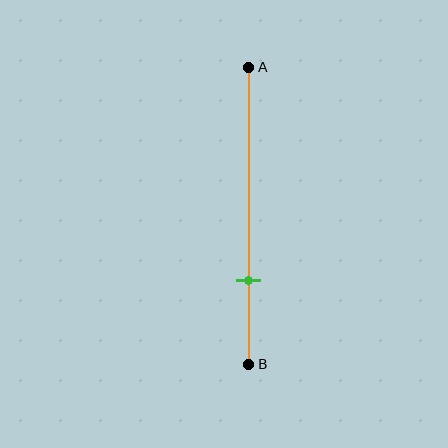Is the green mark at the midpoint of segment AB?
No, the mark is at about 70% from A, not at the 50% midpoint.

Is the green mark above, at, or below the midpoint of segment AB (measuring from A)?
The green mark is below the midpoint of segment AB.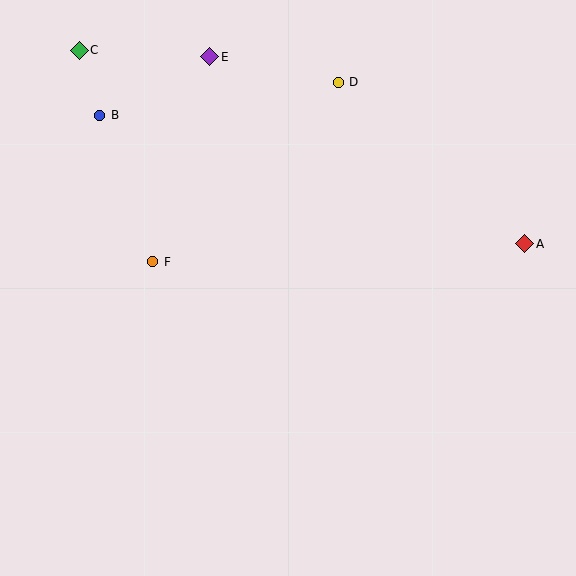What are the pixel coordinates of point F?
Point F is at (153, 262).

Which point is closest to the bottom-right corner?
Point A is closest to the bottom-right corner.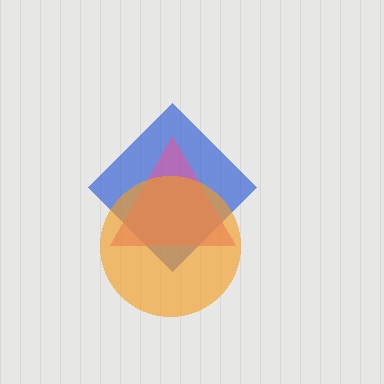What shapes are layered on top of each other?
The layered shapes are: a blue diamond, a pink triangle, an orange circle.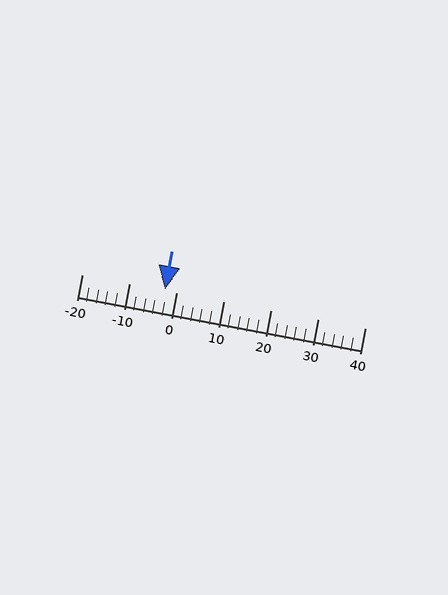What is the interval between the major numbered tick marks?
The major tick marks are spaced 10 units apart.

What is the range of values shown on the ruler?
The ruler shows values from -20 to 40.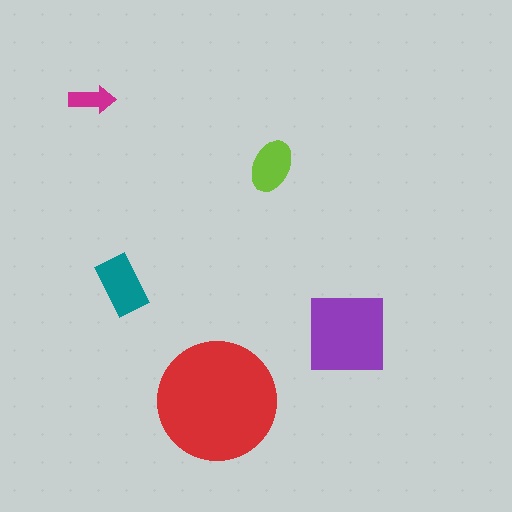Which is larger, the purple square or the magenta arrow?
The purple square.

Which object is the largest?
The red circle.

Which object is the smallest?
The magenta arrow.